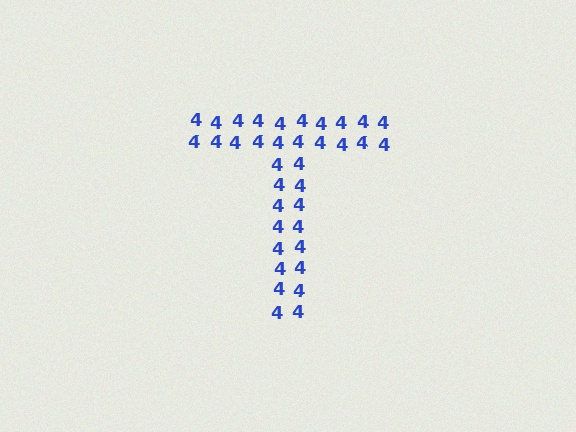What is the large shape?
The large shape is the letter T.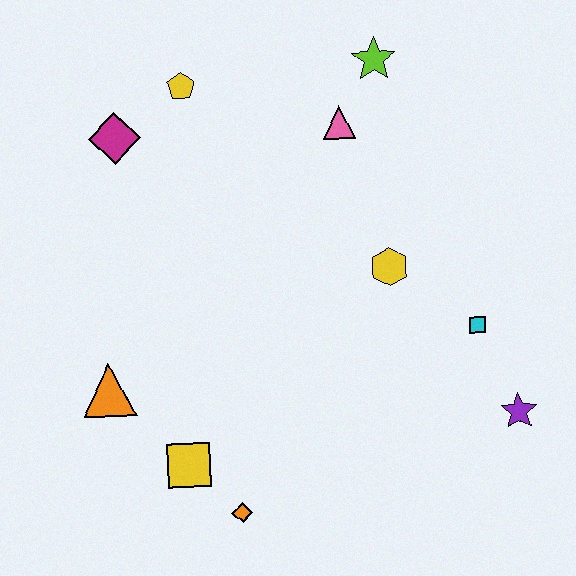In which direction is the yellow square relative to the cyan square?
The yellow square is to the left of the cyan square.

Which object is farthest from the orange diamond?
The lime star is farthest from the orange diamond.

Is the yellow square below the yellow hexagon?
Yes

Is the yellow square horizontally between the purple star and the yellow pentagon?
No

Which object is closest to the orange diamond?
The yellow square is closest to the orange diamond.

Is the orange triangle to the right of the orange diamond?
No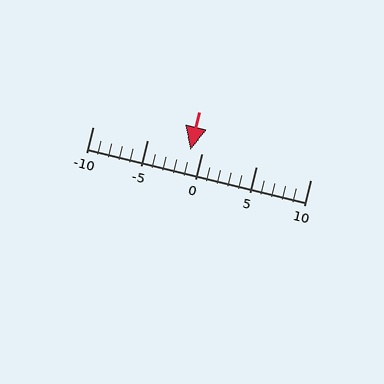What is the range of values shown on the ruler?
The ruler shows values from -10 to 10.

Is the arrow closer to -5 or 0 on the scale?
The arrow is closer to 0.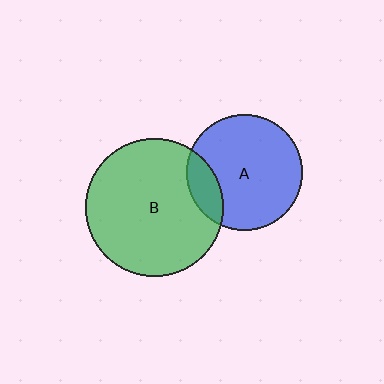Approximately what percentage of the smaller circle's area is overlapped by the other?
Approximately 15%.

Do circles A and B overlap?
Yes.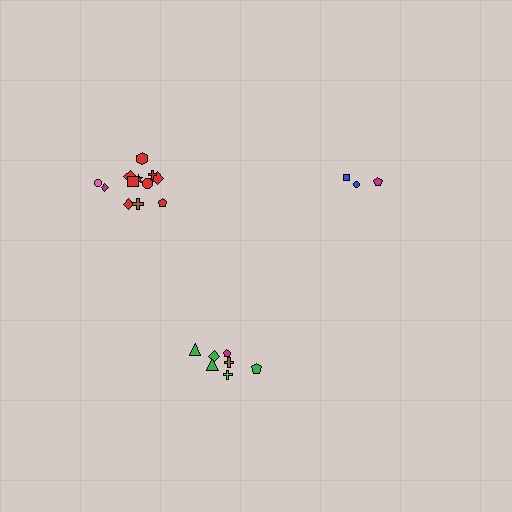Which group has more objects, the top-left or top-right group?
The top-left group.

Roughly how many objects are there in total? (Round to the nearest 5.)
Roughly 20 objects in total.